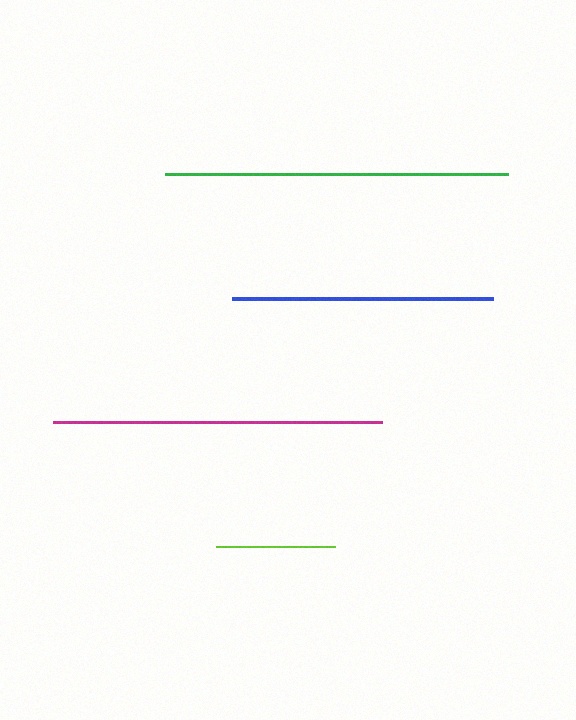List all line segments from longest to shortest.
From longest to shortest: green, magenta, blue, lime.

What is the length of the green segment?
The green segment is approximately 344 pixels long.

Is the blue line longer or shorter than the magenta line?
The magenta line is longer than the blue line.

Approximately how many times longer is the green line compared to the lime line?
The green line is approximately 2.9 times the length of the lime line.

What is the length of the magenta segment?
The magenta segment is approximately 328 pixels long.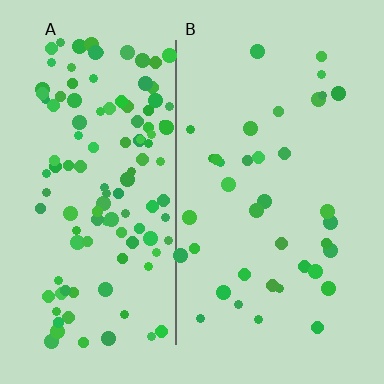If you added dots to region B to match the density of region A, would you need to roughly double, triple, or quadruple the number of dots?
Approximately triple.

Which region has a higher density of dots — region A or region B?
A (the left).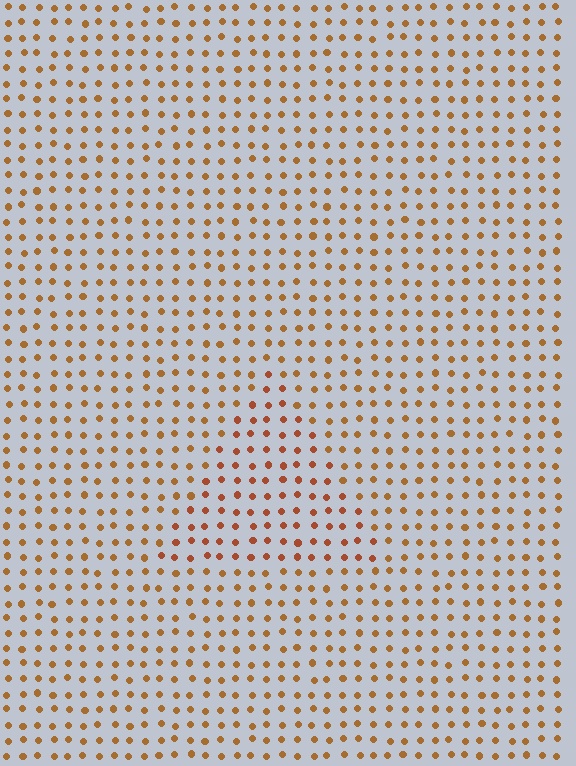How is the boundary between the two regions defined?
The boundary is defined purely by a slight shift in hue (about 17 degrees). Spacing, size, and orientation are identical on both sides.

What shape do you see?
I see a triangle.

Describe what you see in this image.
The image is filled with small brown elements in a uniform arrangement. A triangle-shaped region is visible where the elements are tinted to a slightly different hue, forming a subtle color boundary.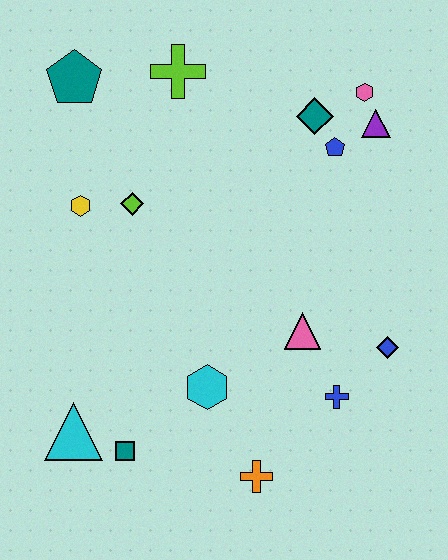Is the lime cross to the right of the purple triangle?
No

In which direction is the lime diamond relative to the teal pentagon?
The lime diamond is below the teal pentagon.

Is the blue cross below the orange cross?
No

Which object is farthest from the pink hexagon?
The cyan triangle is farthest from the pink hexagon.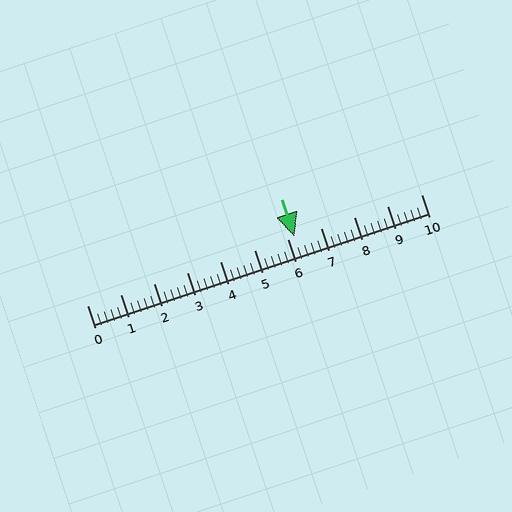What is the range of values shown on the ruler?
The ruler shows values from 0 to 10.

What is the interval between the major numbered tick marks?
The major tick marks are spaced 1 units apart.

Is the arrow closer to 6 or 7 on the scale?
The arrow is closer to 6.